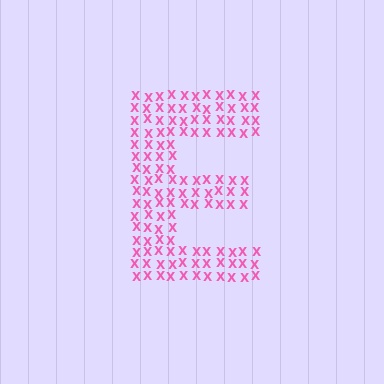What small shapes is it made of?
It is made of small letter X's.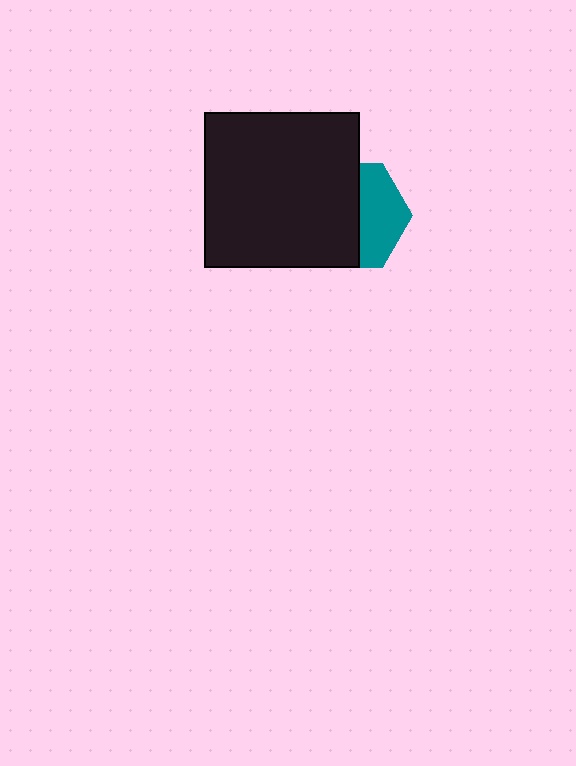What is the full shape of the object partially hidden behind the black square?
The partially hidden object is a teal hexagon.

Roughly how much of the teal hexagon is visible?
A small part of it is visible (roughly 43%).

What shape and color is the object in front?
The object in front is a black square.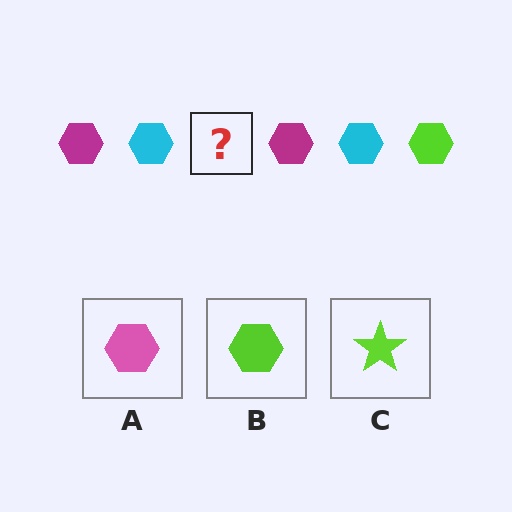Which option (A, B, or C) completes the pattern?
B.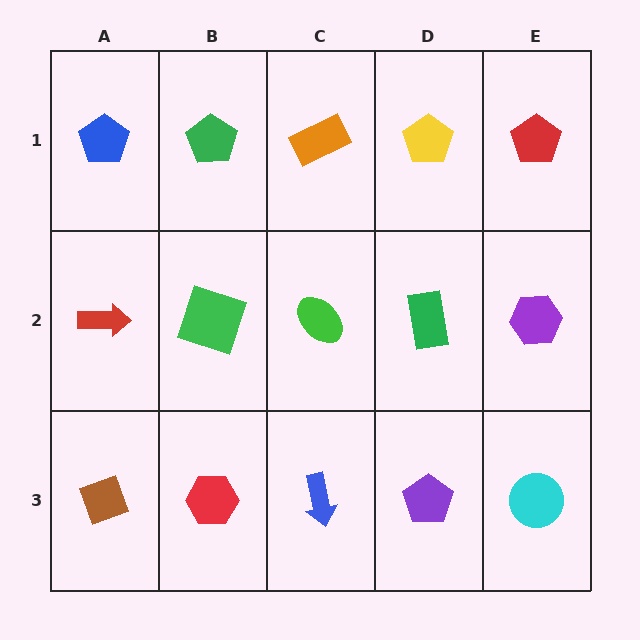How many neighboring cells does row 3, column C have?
3.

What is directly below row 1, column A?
A red arrow.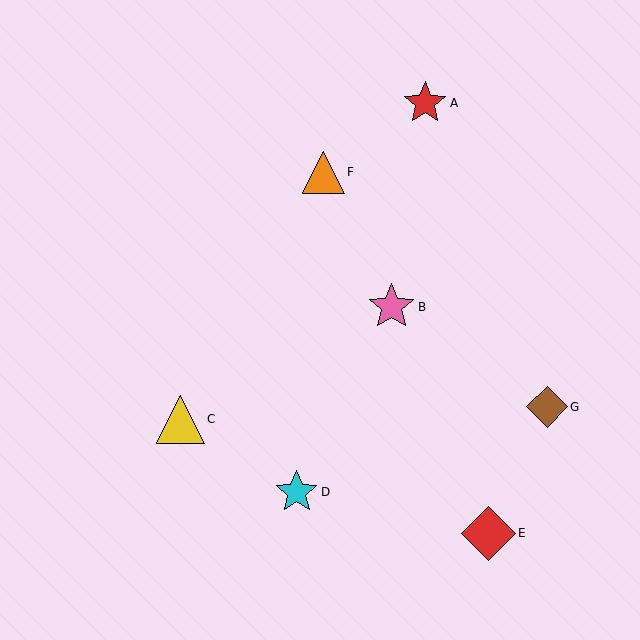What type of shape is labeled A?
Shape A is a red star.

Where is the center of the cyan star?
The center of the cyan star is at (297, 492).